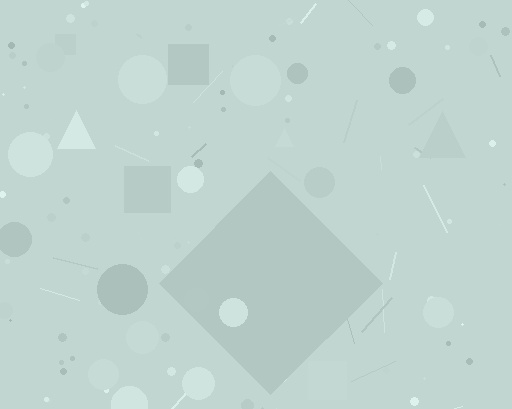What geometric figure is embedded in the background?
A diamond is embedded in the background.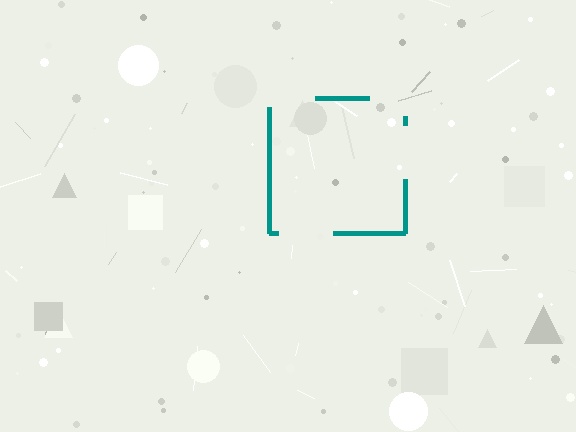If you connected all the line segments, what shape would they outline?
They would outline a square.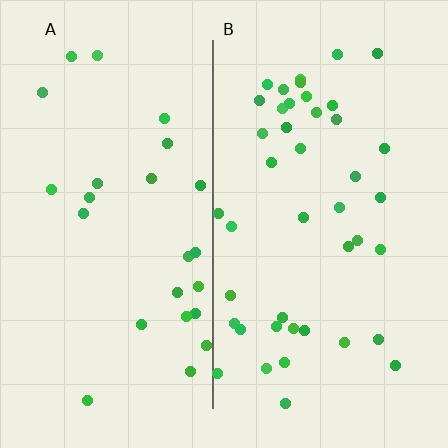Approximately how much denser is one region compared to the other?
Approximately 1.7× — region B over region A.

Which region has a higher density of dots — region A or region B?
B (the right).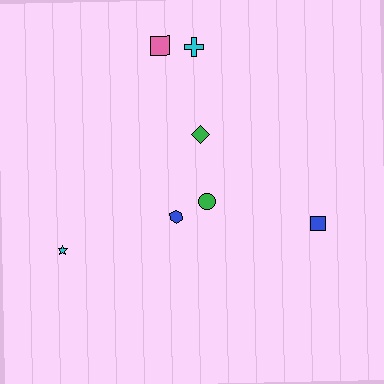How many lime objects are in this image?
There are no lime objects.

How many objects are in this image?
There are 7 objects.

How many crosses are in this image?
There is 1 cross.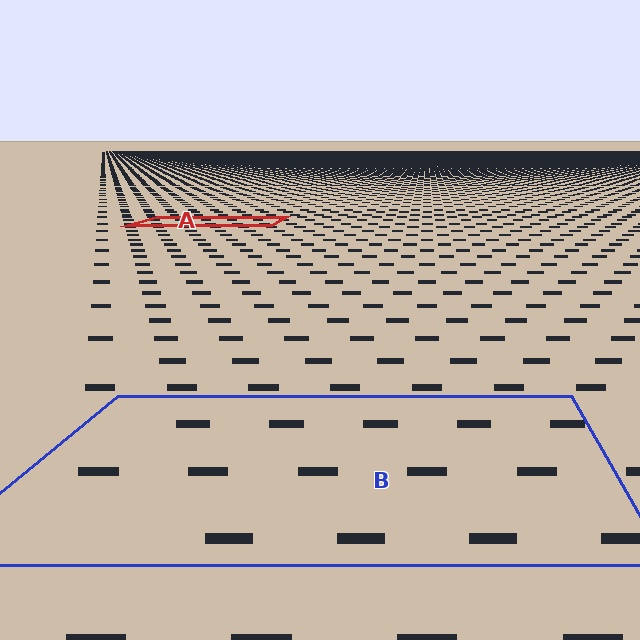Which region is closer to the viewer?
Region B is closer. The texture elements there are larger and more spread out.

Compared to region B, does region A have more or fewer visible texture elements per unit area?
Region A has more texture elements per unit area — they are packed more densely because it is farther away.